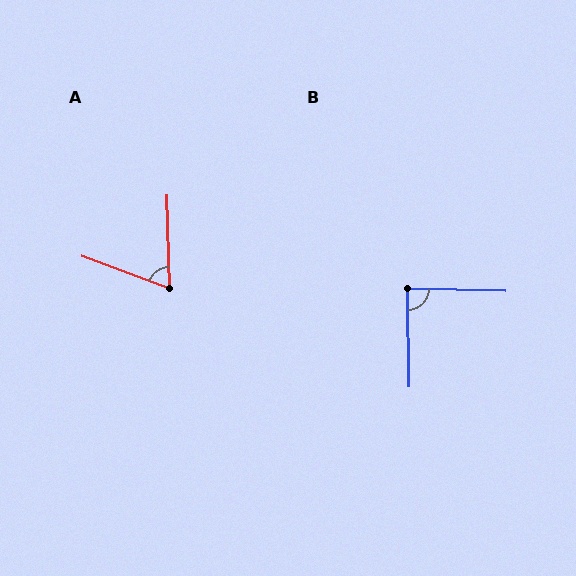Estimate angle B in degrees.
Approximately 87 degrees.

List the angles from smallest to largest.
A (68°), B (87°).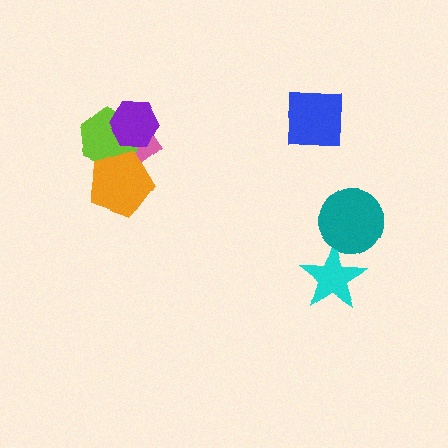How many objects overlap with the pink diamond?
3 objects overlap with the pink diamond.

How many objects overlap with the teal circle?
1 object overlaps with the teal circle.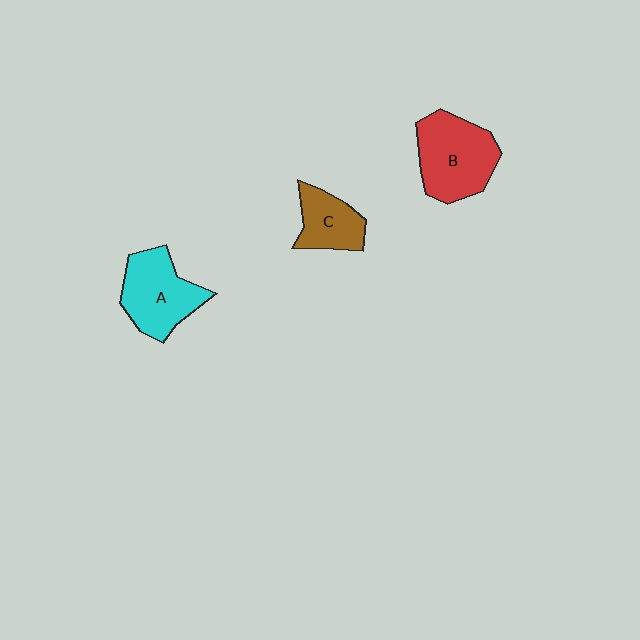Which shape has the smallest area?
Shape C (brown).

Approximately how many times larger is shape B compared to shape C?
Approximately 1.7 times.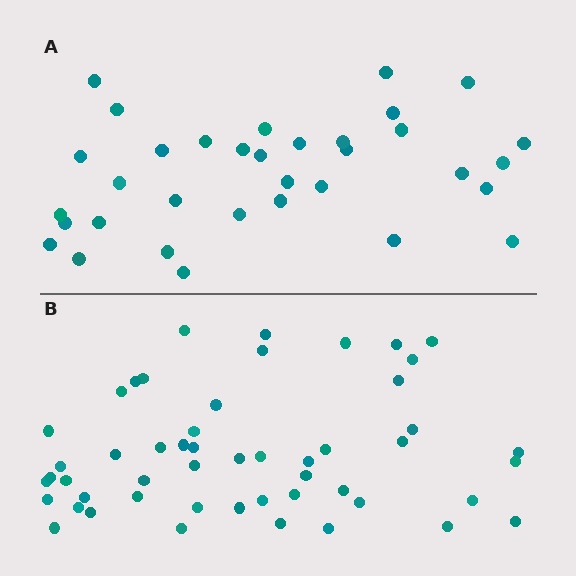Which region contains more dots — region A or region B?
Region B (the bottom region) has more dots.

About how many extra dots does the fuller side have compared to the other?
Region B has approximately 15 more dots than region A.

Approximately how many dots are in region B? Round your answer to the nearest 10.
About 50 dots. (The exact count is 51, which rounds to 50.)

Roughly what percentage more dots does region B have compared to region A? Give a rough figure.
About 50% more.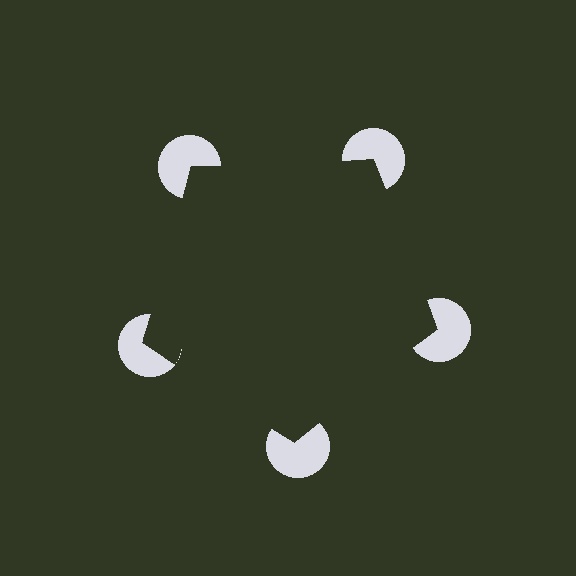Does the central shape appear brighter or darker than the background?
It typically appears slightly darker than the background, even though no actual brightness change is drawn.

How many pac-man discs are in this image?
There are 5 — one at each vertex of the illusory pentagon.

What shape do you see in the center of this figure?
An illusory pentagon — its edges are inferred from the aligned wedge cuts in the pac-man discs, not physically drawn.